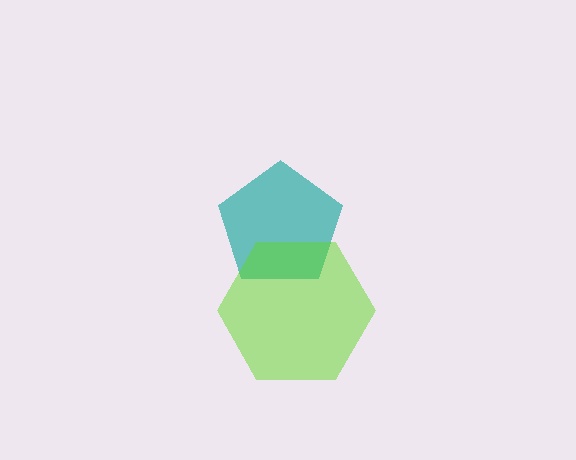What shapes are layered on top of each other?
The layered shapes are: a teal pentagon, a lime hexagon.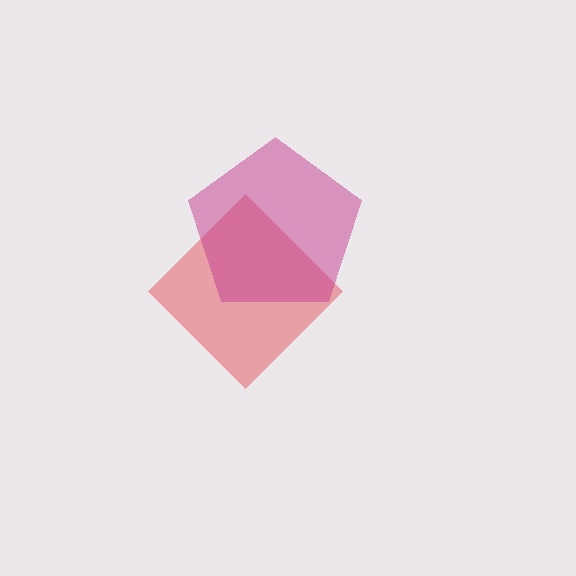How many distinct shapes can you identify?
There are 2 distinct shapes: a red diamond, a magenta pentagon.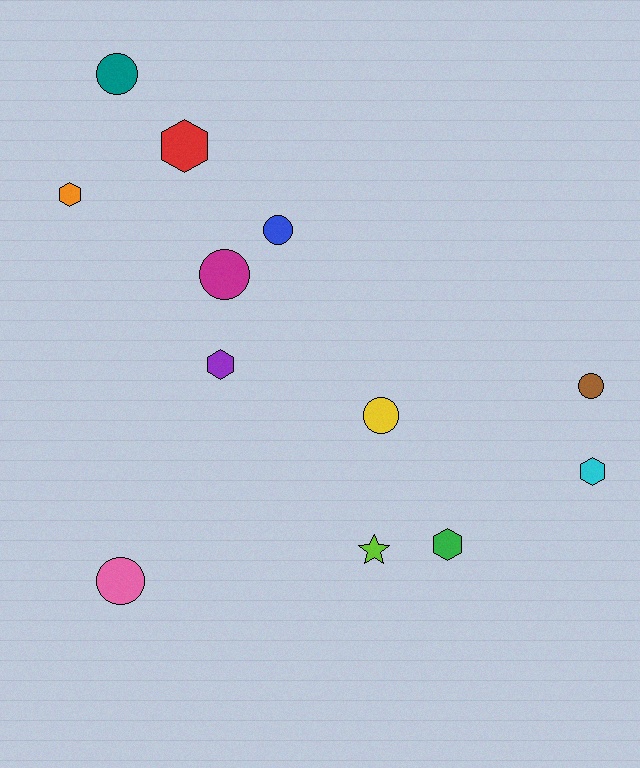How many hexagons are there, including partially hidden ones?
There are 5 hexagons.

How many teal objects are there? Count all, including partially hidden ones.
There is 1 teal object.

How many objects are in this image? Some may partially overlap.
There are 12 objects.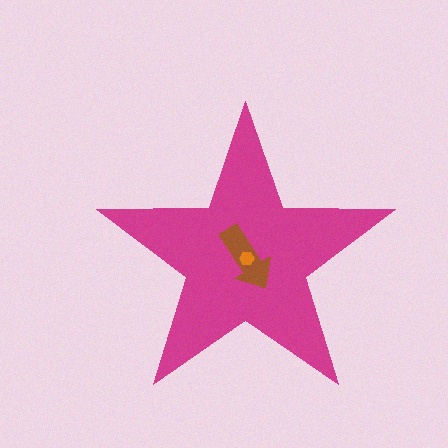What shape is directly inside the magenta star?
The brown arrow.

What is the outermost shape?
The magenta star.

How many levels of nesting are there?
3.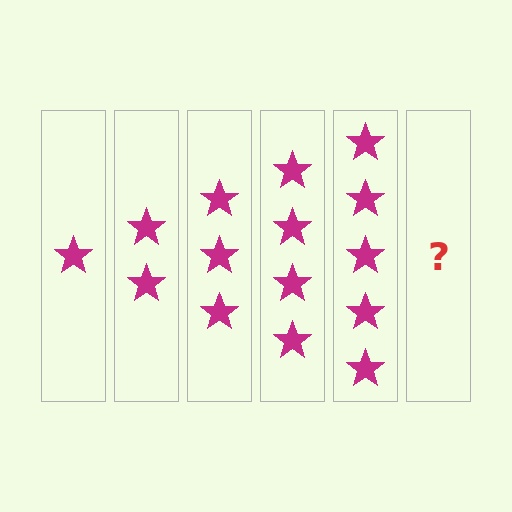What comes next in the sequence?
The next element should be 6 stars.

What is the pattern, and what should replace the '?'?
The pattern is that each step adds one more star. The '?' should be 6 stars.